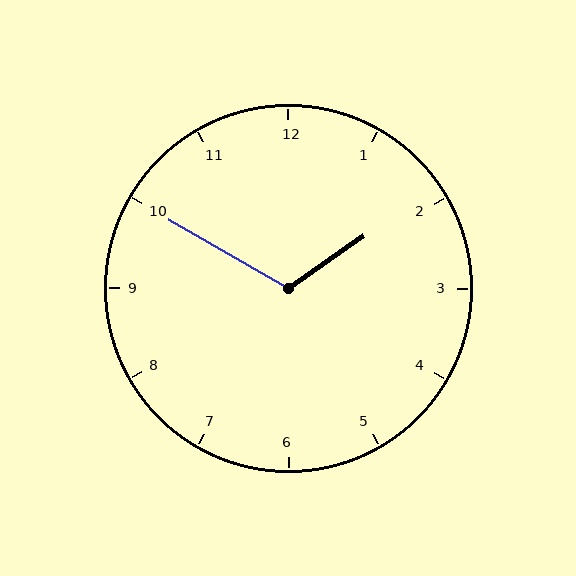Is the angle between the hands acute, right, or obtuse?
It is obtuse.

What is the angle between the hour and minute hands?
Approximately 115 degrees.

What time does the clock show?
1:50.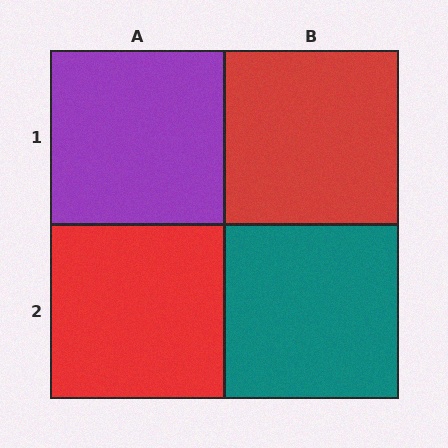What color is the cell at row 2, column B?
Teal.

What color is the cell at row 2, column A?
Red.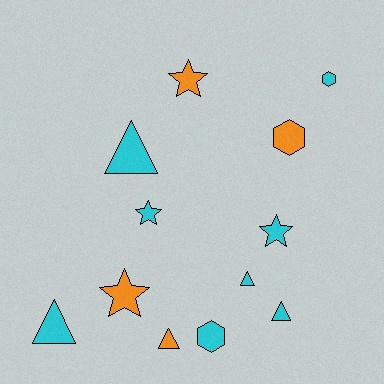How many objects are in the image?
There are 12 objects.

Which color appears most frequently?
Cyan, with 8 objects.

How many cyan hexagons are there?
There are 2 cyan hexagons.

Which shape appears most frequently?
Triangle, with 5 objects.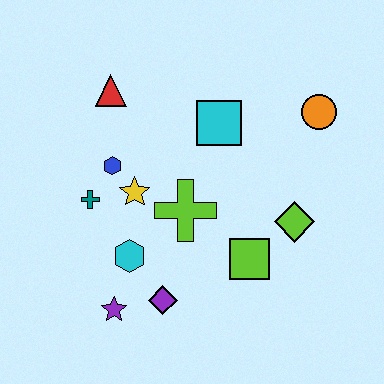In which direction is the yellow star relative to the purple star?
The yellow star is above the purple star.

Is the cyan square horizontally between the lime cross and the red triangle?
No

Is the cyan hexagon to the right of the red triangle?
Yes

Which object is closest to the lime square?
The lime diamond is closest to the lime square.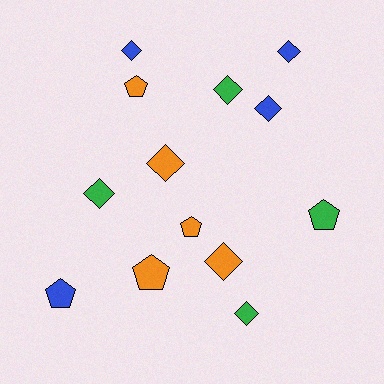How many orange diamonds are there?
There are 2 orange diamonds.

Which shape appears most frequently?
Diamond, with 8 objects.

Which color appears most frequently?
Orange, with 5 objects.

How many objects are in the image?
There are 13 objects.